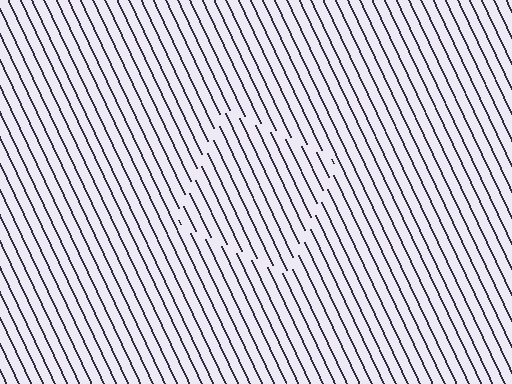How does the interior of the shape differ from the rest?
The interior of the shape contains the same grating, shifted by half a period — the contour is defined by the phase discontinuity where line-ends from the inner and outer gratings abut.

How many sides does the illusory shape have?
4 sides — the line-ends trace a square.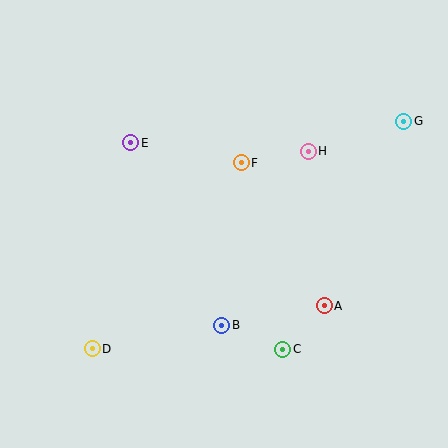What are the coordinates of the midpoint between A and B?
The midpoint between A and B is at (273, 316).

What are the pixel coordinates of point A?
Point A is at (324, 306).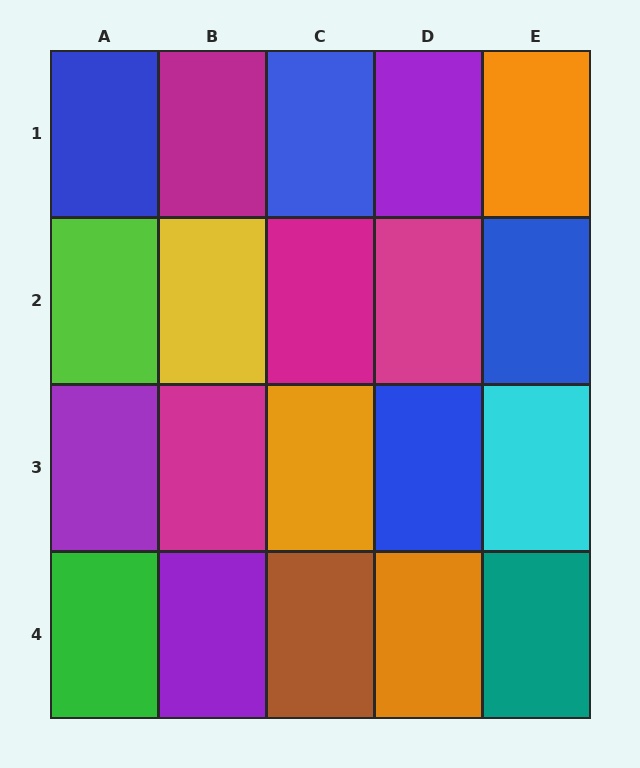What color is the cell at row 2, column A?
Lime.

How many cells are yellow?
1 cell is yellow.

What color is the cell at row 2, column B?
Yellow.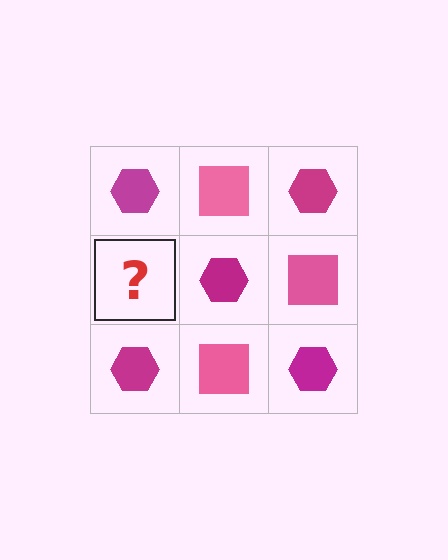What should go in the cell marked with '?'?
The missing cell should contain a pink square.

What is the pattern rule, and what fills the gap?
The rule is that it alternates magenta hexagon and pink square in a checkerboard pattern. The gap should be filled with a pink square.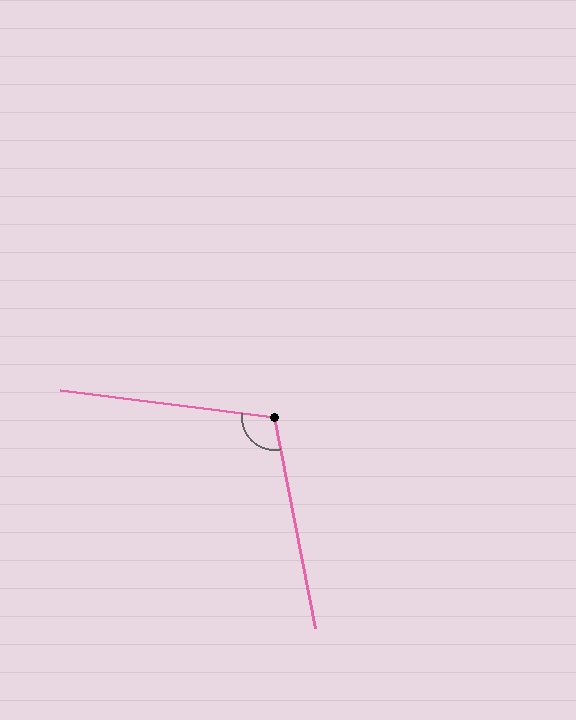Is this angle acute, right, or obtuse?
It is obtuse.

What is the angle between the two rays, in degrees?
Approximately 108 degrees.